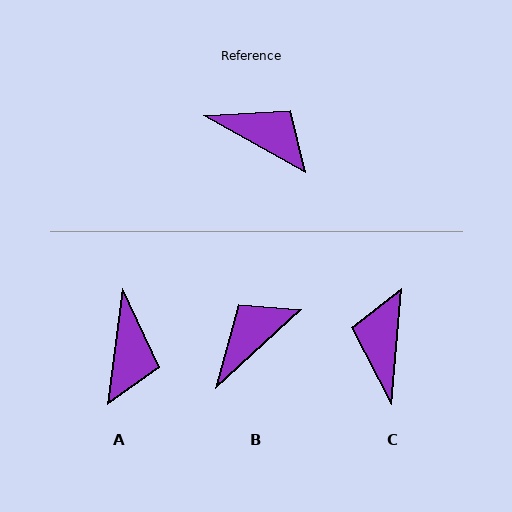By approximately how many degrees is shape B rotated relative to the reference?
Approximately 72 degrees counter-clockwise.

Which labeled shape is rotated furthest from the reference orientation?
C, about 114 degrees away.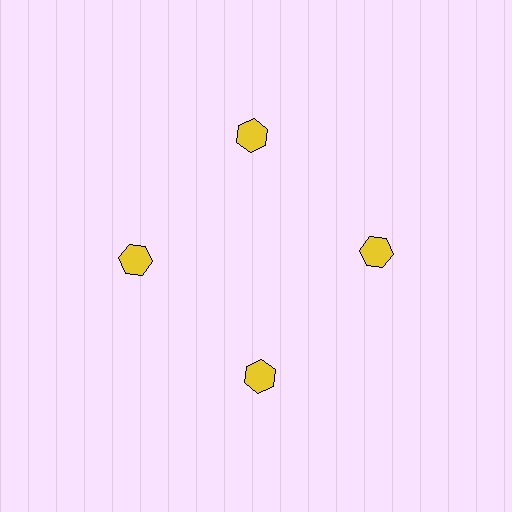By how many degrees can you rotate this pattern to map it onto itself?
The pattern maps onto itself every 90 degrees of rotation.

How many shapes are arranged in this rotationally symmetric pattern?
There are 4 shapes, arranged in 4 groups of 1.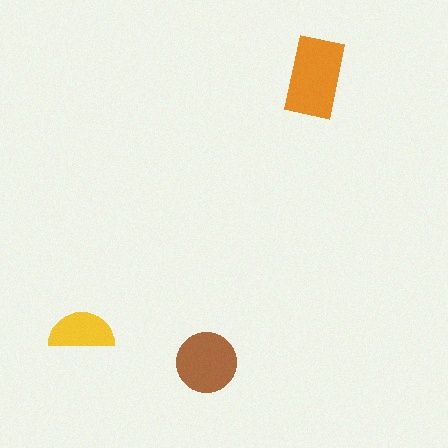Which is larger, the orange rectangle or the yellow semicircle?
The orange rectangle.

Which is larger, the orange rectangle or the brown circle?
The orange rectangle.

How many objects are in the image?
There are 3 objects in the image.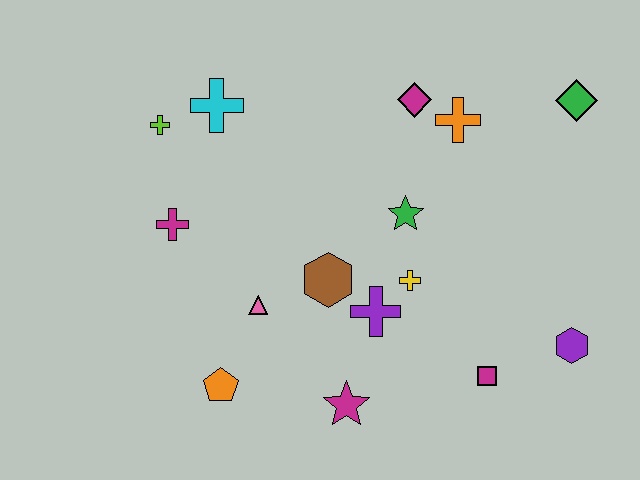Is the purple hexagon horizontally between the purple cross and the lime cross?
No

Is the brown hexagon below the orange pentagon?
No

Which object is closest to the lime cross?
The cyan cross is closest to the lime cross.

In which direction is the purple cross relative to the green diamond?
The purple cross is below the green diamond.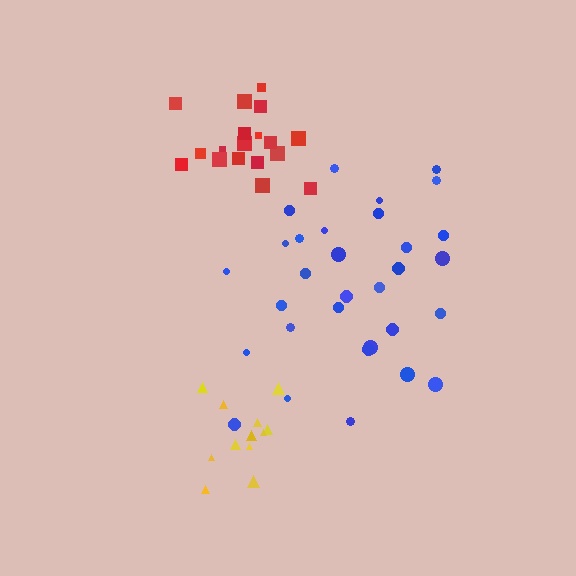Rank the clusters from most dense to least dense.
red, yellow, blue.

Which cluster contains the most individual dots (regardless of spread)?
Blue (31).